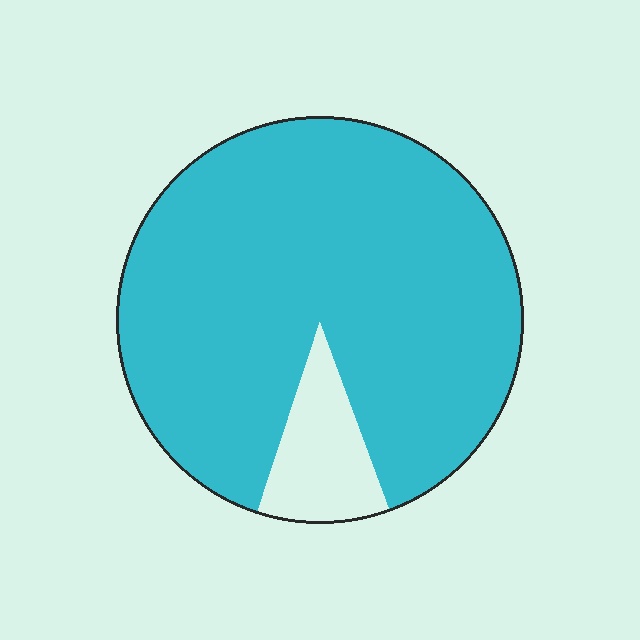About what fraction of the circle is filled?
About nine tenths (9/10).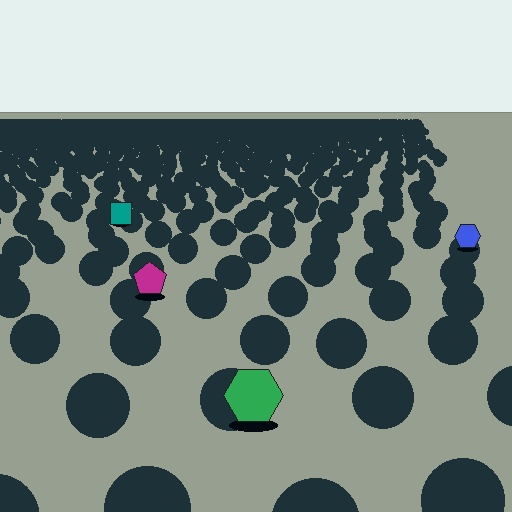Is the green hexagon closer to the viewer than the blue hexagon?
Yes. The green hexagon is closer — you can tell from the texture gradient: the ground texture is coarser near it.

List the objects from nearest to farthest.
From nearest to farthest: the green hexagon, the magenta pentagon, the blue hexagon, the teal square.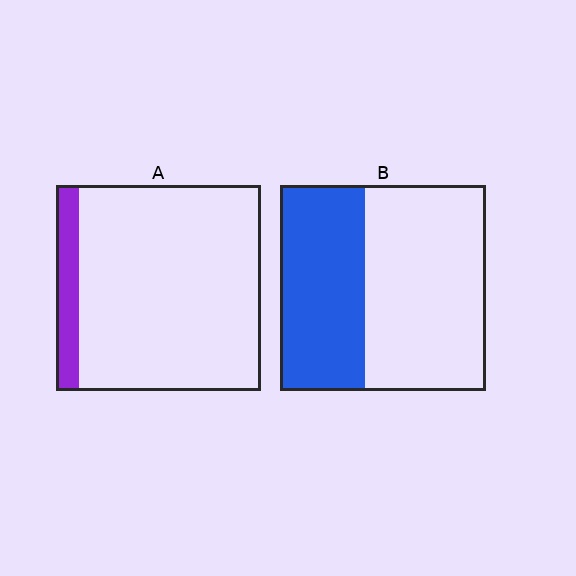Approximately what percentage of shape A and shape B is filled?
A is approximately 10% and B is approximately 40%.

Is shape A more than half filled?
No.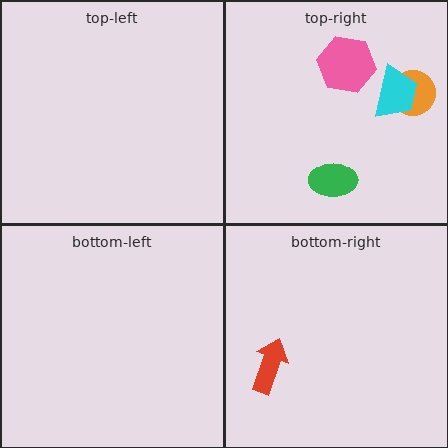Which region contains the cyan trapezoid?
The top-right region.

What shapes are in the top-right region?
The orange circle, the green ellipse, the cyan trapezoid, the pink hexagon.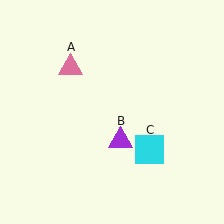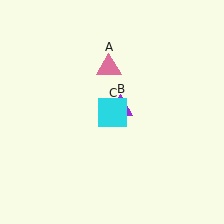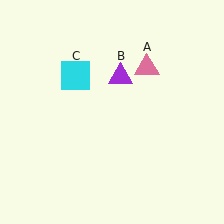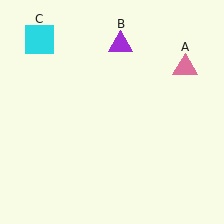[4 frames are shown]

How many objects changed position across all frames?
3 objects changed position: pink triangle (object A), purple triangle (object B), cyan square (object C).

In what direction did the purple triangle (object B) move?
The purple triangle (object B) moved up.